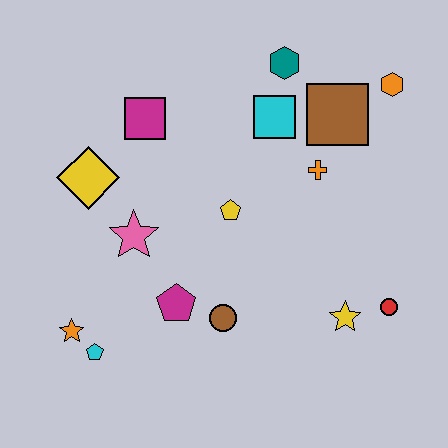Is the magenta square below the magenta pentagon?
No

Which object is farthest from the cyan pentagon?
The orange hexagon is farthest from the cyan pentagon.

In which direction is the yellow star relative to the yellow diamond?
The yellow star is to the right of the yellow diamond.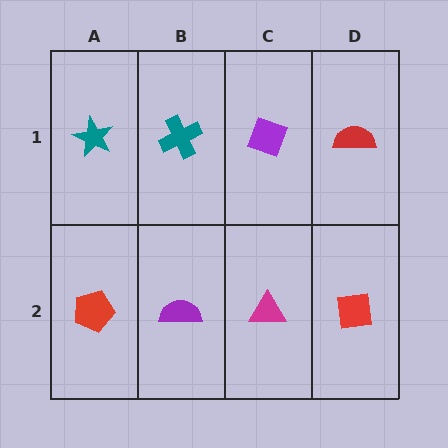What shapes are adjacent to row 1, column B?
A purple semicircle (row 2, column B), a teal star (row 1, column A), a purple diamond (row 1, column C).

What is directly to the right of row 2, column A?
A purple semicircle.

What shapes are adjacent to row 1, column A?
A red pentagon (row 2, column A), a teal cross (row 1, column B).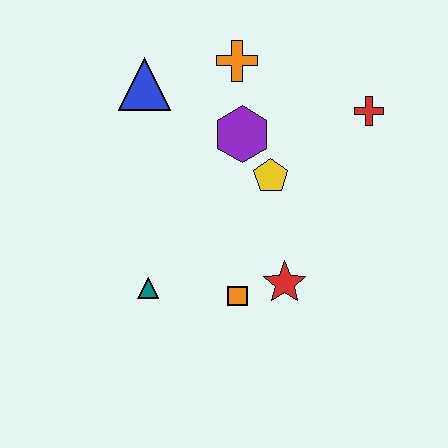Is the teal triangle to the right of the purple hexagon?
No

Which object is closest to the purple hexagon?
The yellow pentagon is closest to the purple hexagon.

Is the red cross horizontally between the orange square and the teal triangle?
No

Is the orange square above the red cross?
No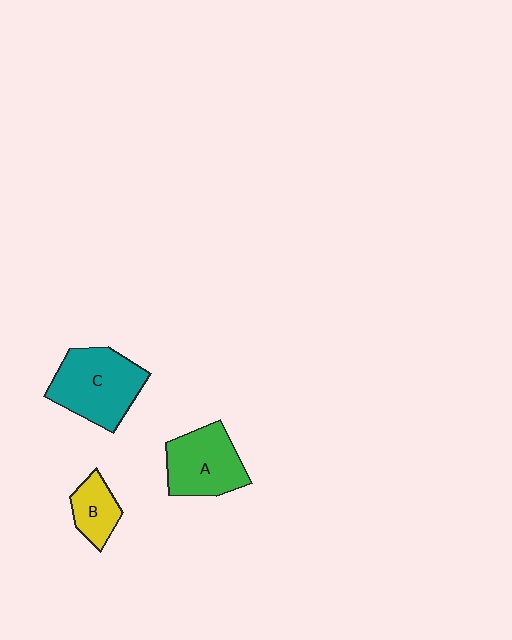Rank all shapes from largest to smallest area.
From largest to smallest: C (teal), A (green), B (yellow).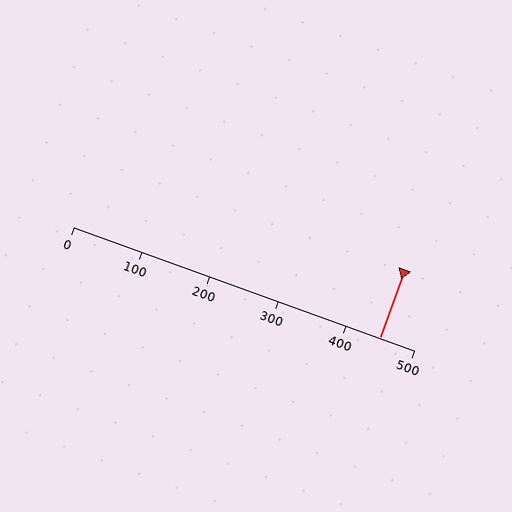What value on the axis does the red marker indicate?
The marker indicates approximately 450.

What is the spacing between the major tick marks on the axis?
The major ticks are spaced 100 apart.